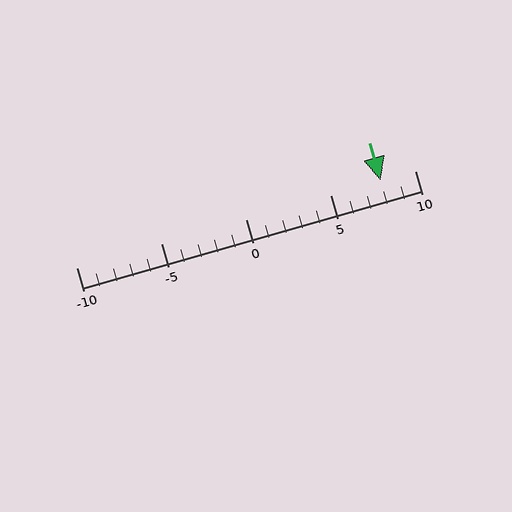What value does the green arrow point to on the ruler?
The green arrow points to approximately 8.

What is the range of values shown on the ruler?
The ruler shows values from -10 to 10.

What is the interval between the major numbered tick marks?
The major tick marks are spaced 5 units apart.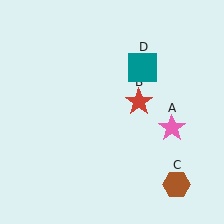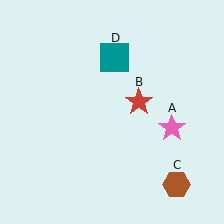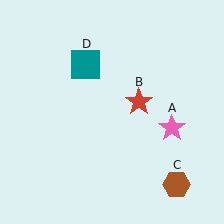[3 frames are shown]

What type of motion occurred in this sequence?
The teal square (object D) rotated counterclockwise around the center of the scene.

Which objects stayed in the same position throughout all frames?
Pink star (object A) and red star (object B) and brown hexagon (object C) remained stationary.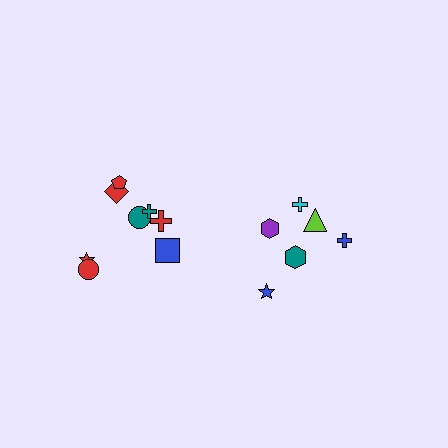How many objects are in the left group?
There are 8 objects.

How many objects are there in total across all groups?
There are 14 objects.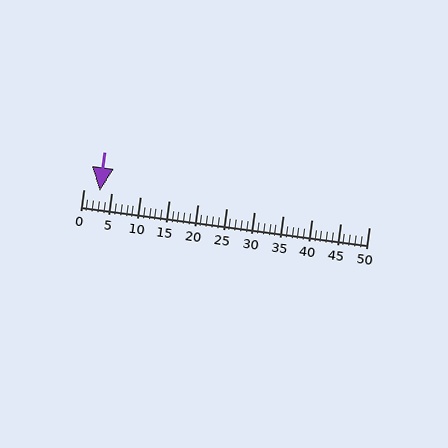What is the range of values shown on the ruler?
The ruler shows values from 0 to 50.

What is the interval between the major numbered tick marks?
The major tick marks are spaced 5 units apart.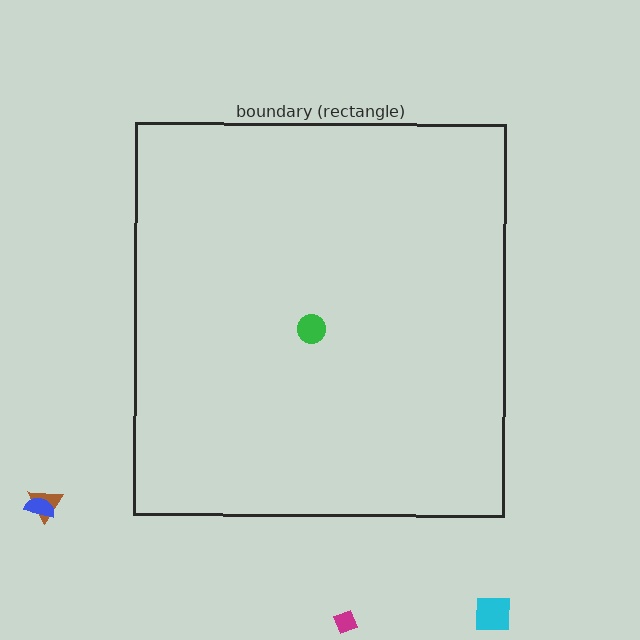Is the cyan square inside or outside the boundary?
Outside.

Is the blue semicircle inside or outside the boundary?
Outside.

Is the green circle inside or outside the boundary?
Inside.